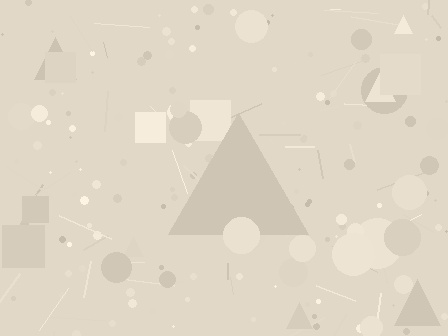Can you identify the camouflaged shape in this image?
The camouflaged shape is a triangle.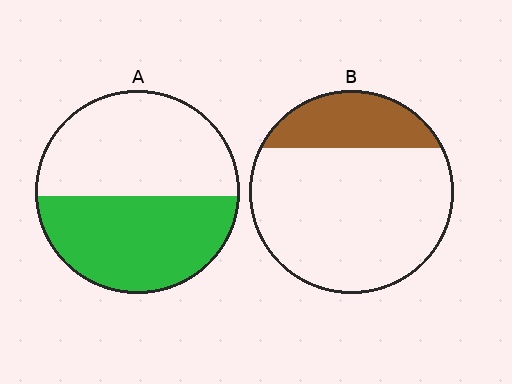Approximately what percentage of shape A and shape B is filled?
A is approximately 50% and B is approximately 25%.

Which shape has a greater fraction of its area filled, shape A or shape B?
Shape A.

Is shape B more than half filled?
No.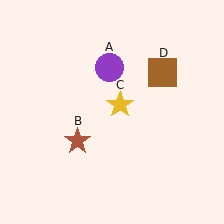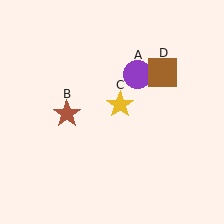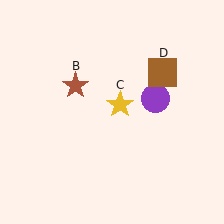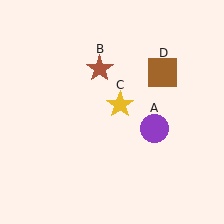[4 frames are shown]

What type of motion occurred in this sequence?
The purple circle (object A), brown star (object B) rotated clockwise around the center of the scene.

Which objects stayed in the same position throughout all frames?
Yellow star (object C) and brown square (object D) remained stationary.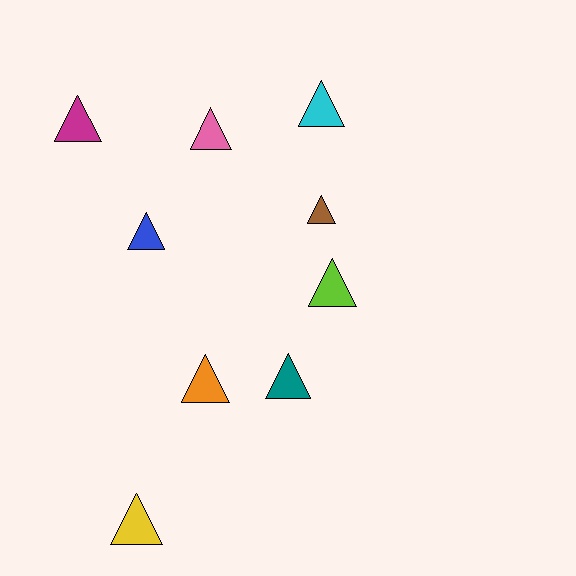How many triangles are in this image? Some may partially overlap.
There are 9 triangles.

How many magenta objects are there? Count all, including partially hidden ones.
There is 1 magenta object.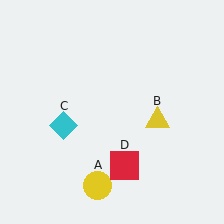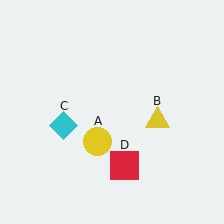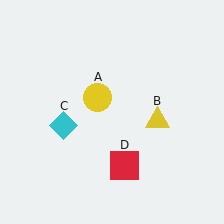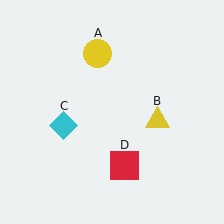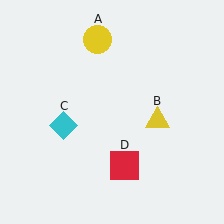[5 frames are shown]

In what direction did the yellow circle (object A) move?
The yellow circle (object A) moved up.